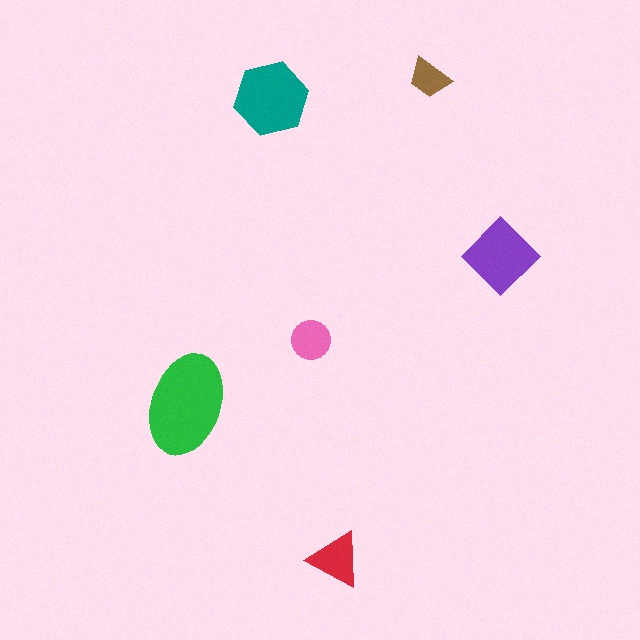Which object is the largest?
The green ellipse.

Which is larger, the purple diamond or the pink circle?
The purple diamond.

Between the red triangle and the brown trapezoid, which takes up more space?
The red triangle.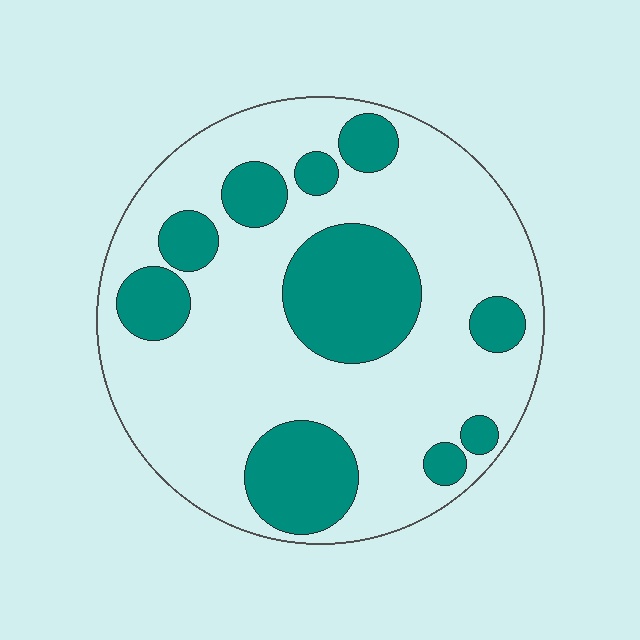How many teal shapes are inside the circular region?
10.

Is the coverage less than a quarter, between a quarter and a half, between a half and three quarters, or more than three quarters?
Between a quarter and a half.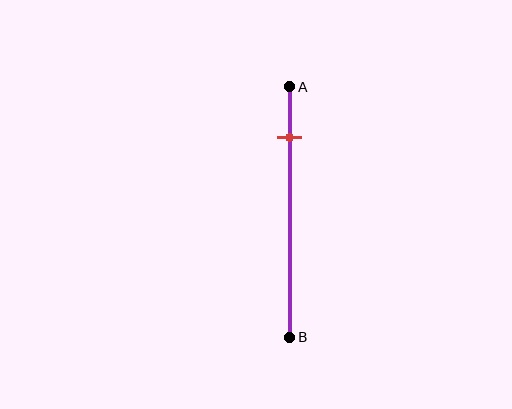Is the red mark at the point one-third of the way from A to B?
No, the mark is at about 20% from A, not at the 33% one-third point.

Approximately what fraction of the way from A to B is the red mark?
The red mark is approximately 20% of the way from A to B.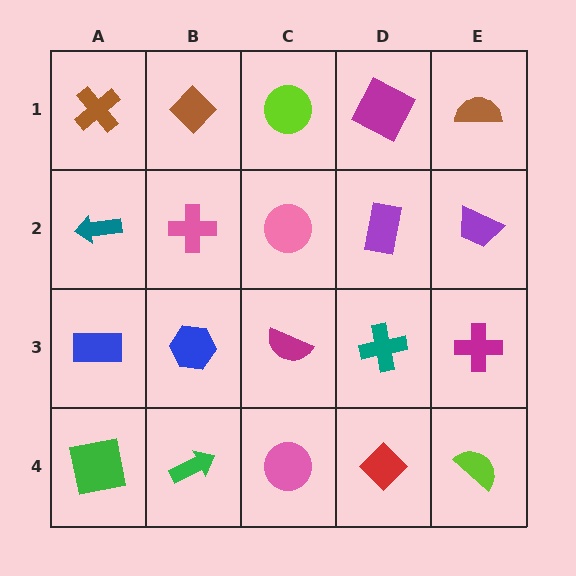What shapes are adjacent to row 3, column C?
A pink circle (row 2, column C), a pink circle (row 4, column C), a blue hexagon (row 3, column B), a teal cross (row 3, column D).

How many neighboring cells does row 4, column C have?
3.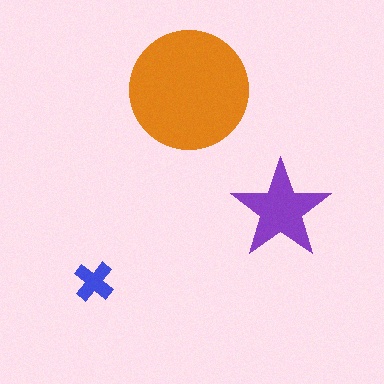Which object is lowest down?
The blue cross is bottommost.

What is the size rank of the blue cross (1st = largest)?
3rd.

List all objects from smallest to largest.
The blue cross, the purple star, the orange circle.